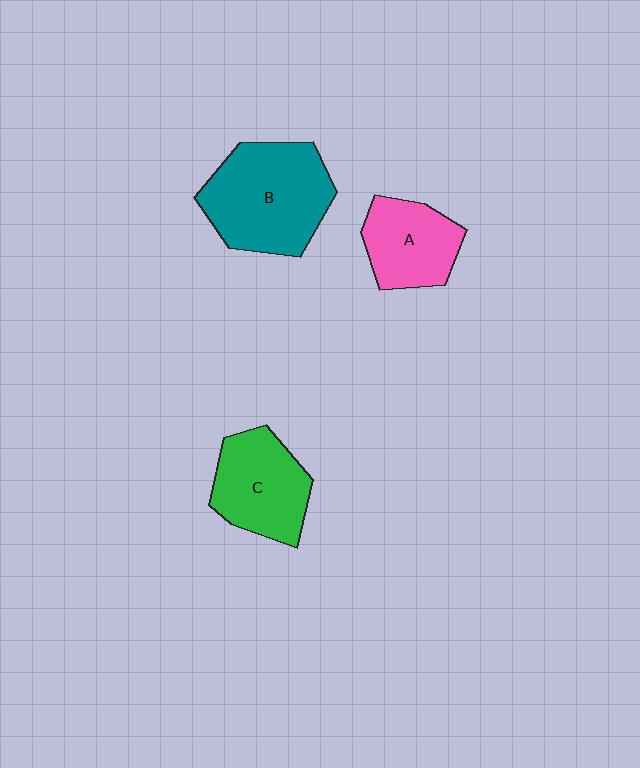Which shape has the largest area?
Shape B (teal).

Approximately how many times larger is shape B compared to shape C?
Approximately 1.4 times.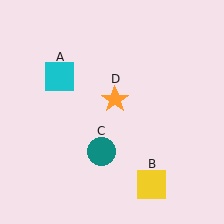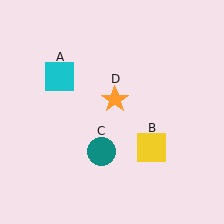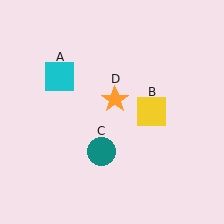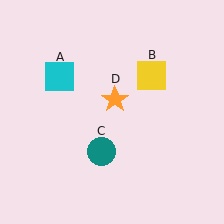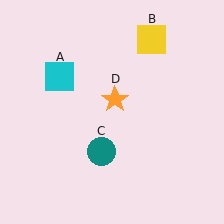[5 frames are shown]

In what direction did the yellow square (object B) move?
The yellow square (object B) moved up.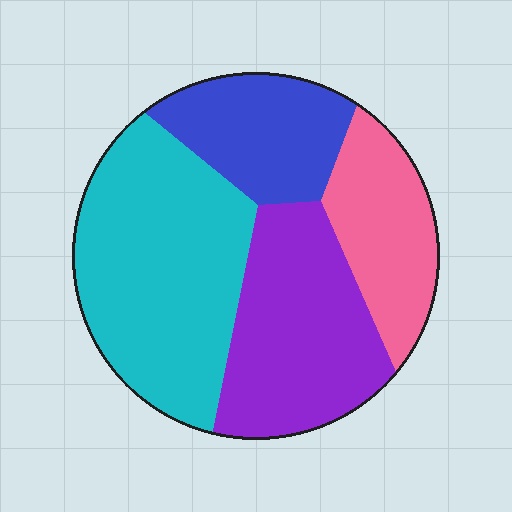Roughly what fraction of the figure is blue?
Blue takes up about one sixth (1/6) of the figure.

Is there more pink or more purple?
Purple.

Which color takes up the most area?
Cyan, at roughly 40%.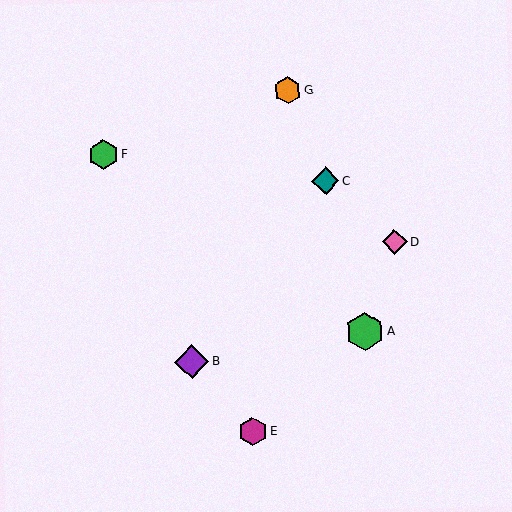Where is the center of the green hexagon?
The center of the green hexagon is at (103, 155).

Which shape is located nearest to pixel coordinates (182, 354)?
The purple diamond (labeled B) at (192, 362) is nearest to that location.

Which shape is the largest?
The green hexagon (labeled A) is the largest.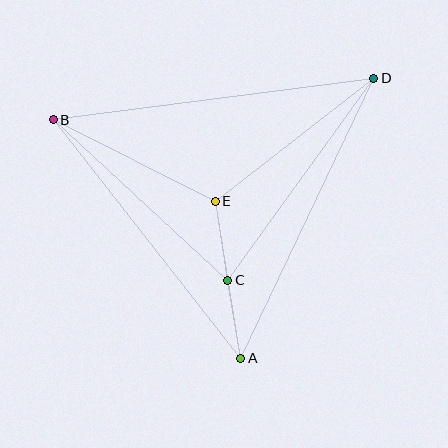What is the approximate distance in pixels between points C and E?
The distance between C and E is approximately 80 pixels.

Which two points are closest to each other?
Points A and C are closest to each other.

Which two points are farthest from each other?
Points B and D are farthest from each other.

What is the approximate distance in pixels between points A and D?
The distance between A and D is approximately 310 pixels.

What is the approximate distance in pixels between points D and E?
The distance between D and E is approximately 200 pixels.